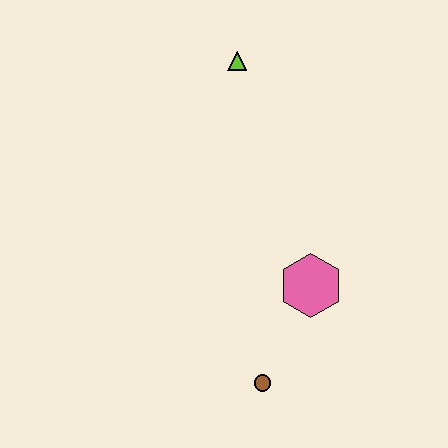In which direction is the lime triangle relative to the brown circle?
The lime triangle is above the brown circle.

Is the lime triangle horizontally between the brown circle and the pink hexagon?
No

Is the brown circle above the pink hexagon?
No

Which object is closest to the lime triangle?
The pink hexagon is closest to the lime triangle.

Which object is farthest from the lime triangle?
The brown circle is farthest from the lime triangle.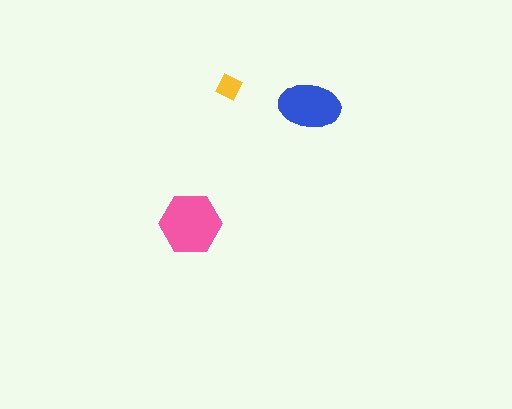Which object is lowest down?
The pink hexagon is bottommost.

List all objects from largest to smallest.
The pink hexagon, the blue ellipse, the yellow diamond.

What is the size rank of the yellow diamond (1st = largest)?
3rd.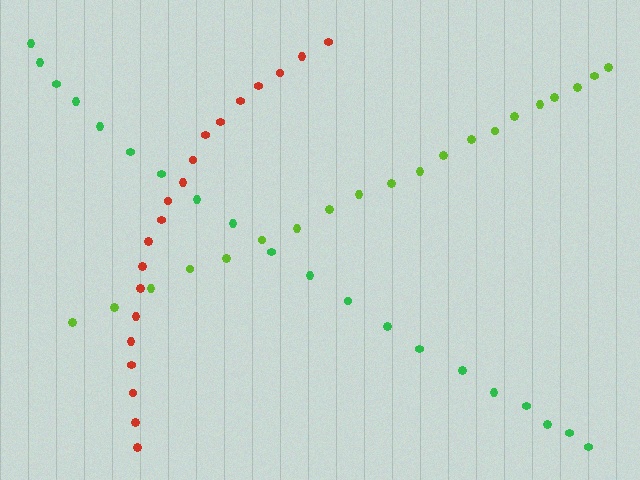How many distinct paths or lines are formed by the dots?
There are 3 distinct paths.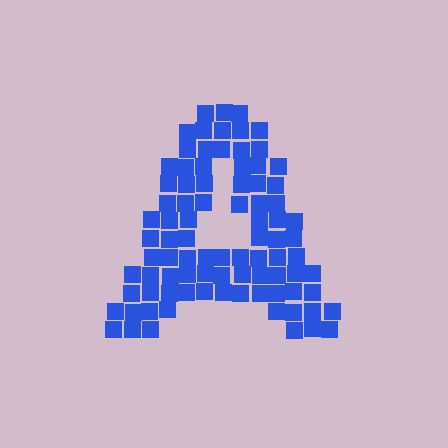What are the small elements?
The small elements are squares.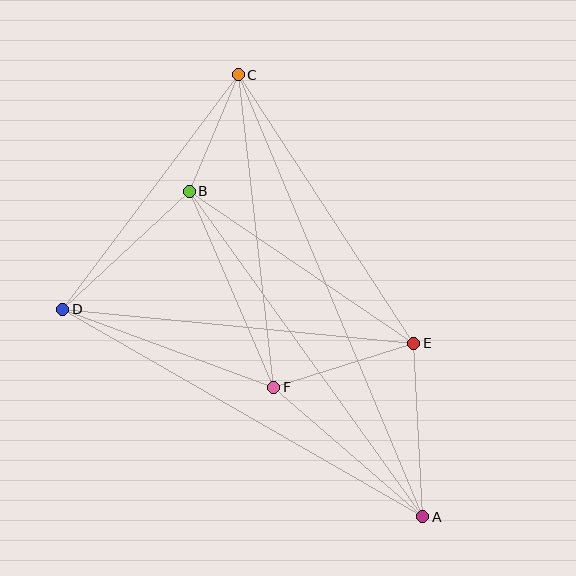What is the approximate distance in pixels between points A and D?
The distance between A and D is approximately 416 pixels.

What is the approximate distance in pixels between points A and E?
The distance between A and E is approximately 174 pixels.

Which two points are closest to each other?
Points B and C are closest to each other.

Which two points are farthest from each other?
Points A and C are farthest from each other.